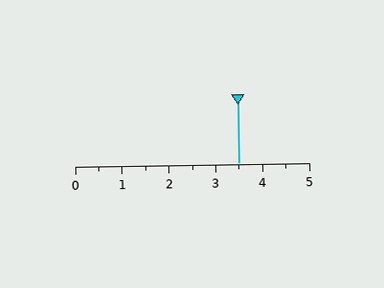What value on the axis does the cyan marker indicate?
The marker indicates approximately 3.5.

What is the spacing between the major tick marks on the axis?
The major ticks are spaced 1 apart.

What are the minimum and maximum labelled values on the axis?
The axis runs from 0 to 5.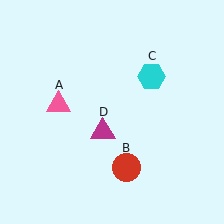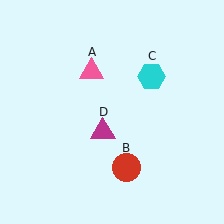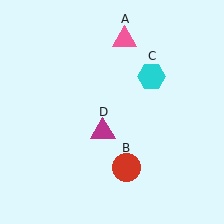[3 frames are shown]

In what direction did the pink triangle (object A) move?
The pink triangle (object A) moved up and to the right.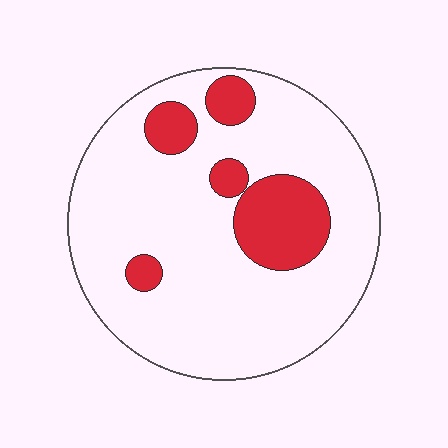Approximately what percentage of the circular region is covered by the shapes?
Approximately 20%.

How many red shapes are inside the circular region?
5.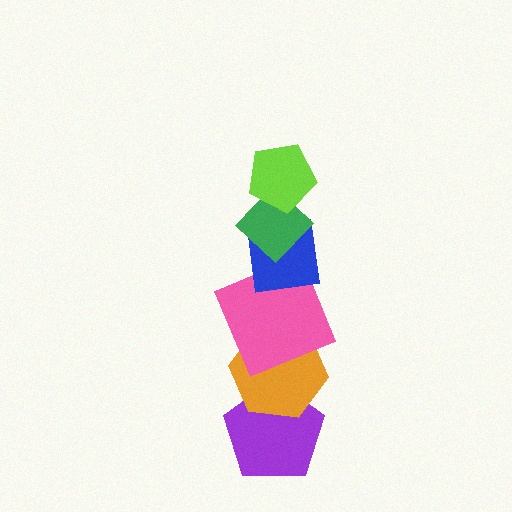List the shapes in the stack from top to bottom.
From top to bottom: the lime pentagon, the green diamond, the blue square, the pink square, the orange hexagon, the purple pentagon.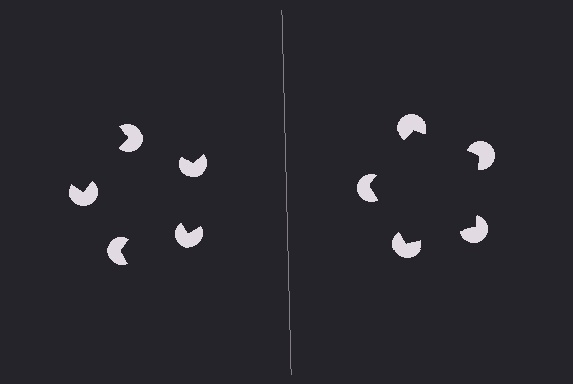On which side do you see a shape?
An illusory pentagon appears on the right side. On the left side the wedge cuts are rotated, so no coherent shape forms.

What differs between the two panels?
The pac-man discs are positioned identically on both sides; only the wedge orientations differ. On the right they align to a pentagon; on the left they are misaligned.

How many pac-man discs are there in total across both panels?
10 — 5 on each side.